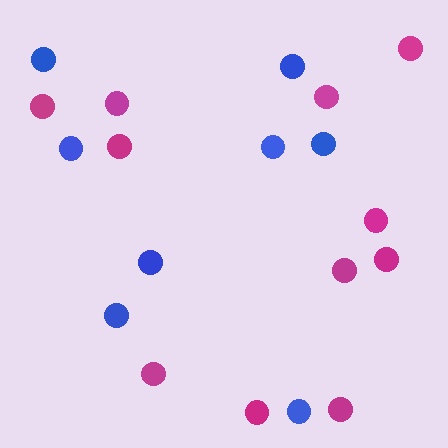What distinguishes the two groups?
There are 2 groups: one group of magenta circles (11) and one group of blue circles (8).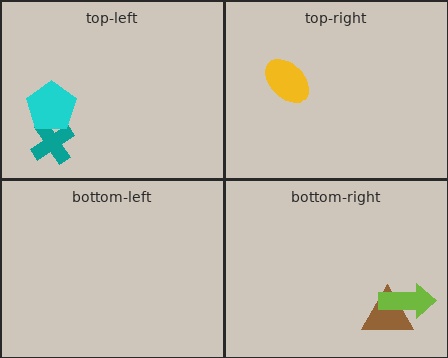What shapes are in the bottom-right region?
The brown triangle, the lime arrow.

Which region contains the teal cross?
The top-left region.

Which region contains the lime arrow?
The bottom-right region.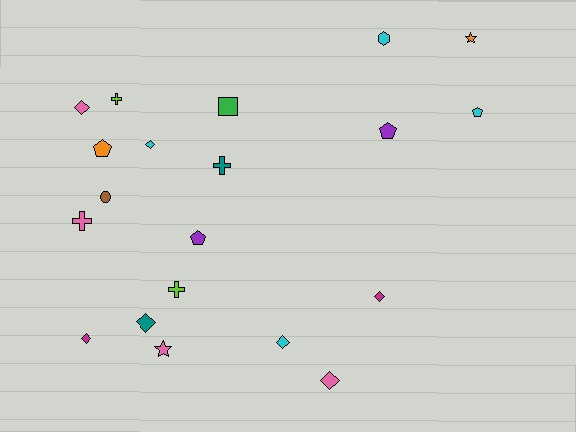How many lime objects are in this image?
There are 2 lime objects.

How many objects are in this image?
There are 20 objects.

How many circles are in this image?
There is 1 circle.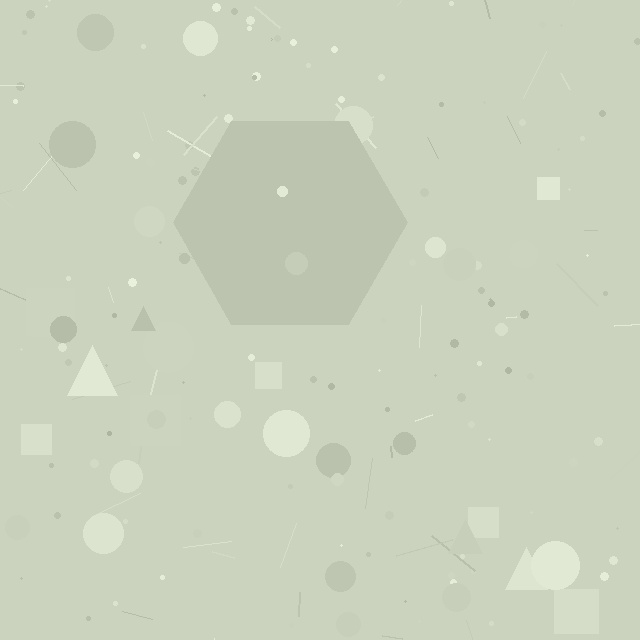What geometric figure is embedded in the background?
A hexagon is embedded in the background.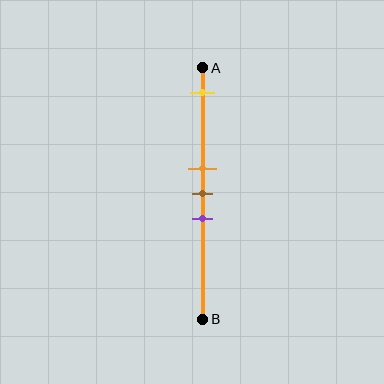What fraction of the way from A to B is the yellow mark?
The yellow mark is approximately 10% (0.1) of the way from A to B.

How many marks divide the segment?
There are 4 marks dividing the segment.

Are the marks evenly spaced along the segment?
No, the marks are not evenly spaced.